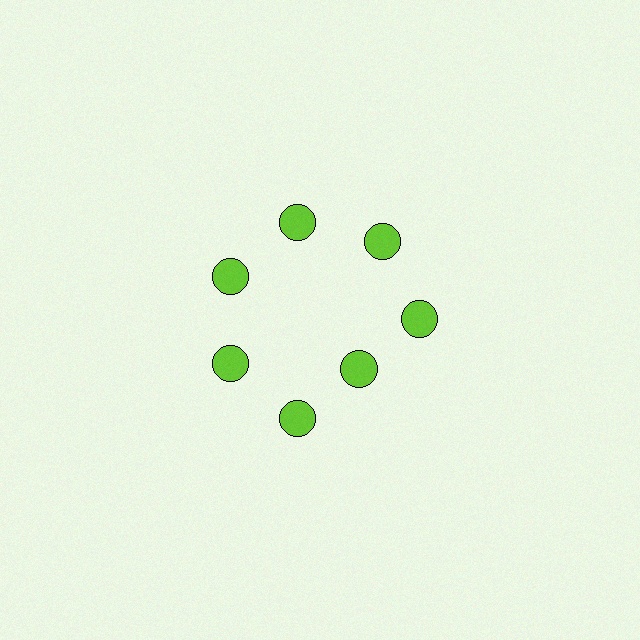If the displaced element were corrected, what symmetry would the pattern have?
It would have 7-fold rotational symmetry — the pattern would map onto itself every 51 degrees.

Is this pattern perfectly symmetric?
No. The 7 lime circles are arranged in a ring, but one element near the 5 o'clock position is pulled inward toward the center, breaking the 7-fold rotational symmetry.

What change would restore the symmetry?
The symmetry would be restored by moving it outward, back onto the ring so that all 7 circles sit at equal angles and equal distance from the center.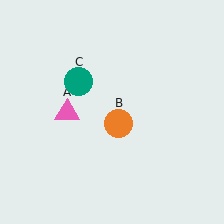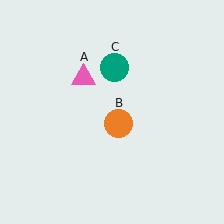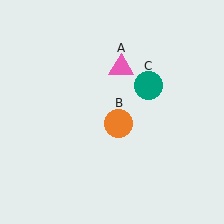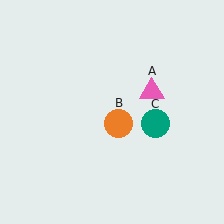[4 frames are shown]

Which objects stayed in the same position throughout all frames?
Orange circle (object B) remained stationary.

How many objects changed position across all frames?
2 objects changed position: pink triangle (object A), teal circle (object C).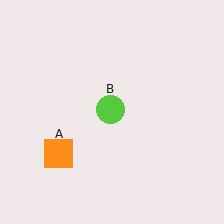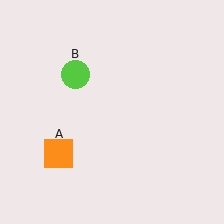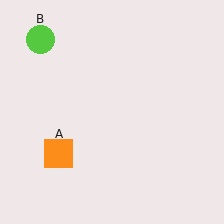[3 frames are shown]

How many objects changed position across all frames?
1 object changed position: lime circle (object B).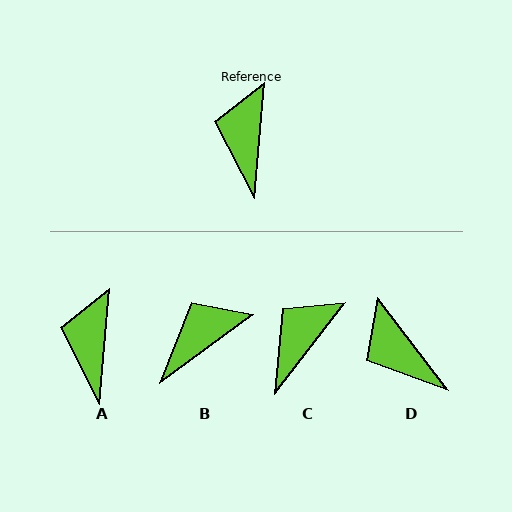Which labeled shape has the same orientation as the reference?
A.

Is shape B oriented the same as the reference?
No, it is off by about 49 degrees.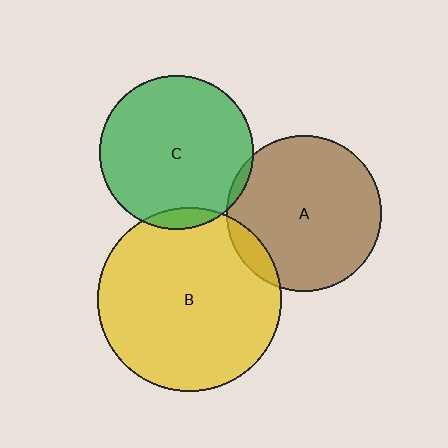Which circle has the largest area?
Circle B (yellow).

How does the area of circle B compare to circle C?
Approximately 1.4 times.